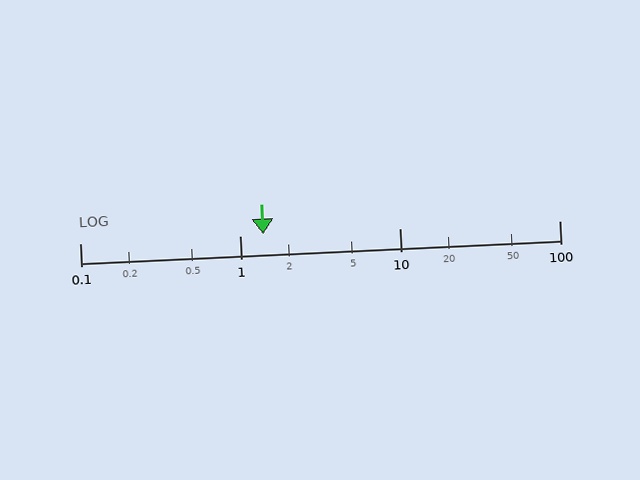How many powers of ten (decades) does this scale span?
The scale spans 3 decades, from 0.1 to 100.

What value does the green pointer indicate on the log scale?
The pointer indicates approximately 1.4.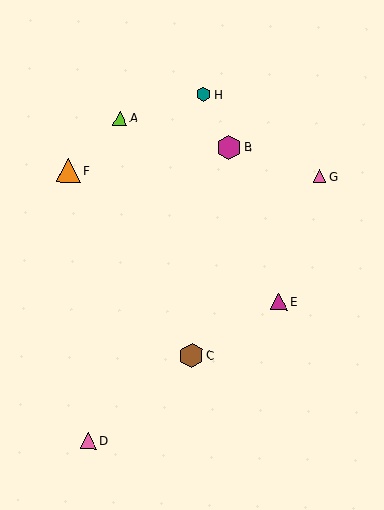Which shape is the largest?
The brown hexagon (labeled C) is the largest.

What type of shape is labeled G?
Shape G is a pink triangle.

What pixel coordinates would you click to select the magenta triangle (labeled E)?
Click at (279, 302) to select the magenta triangle E.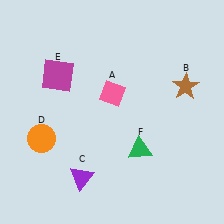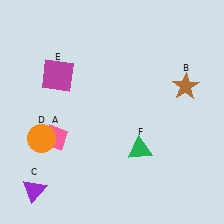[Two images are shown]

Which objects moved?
The objects that moved are: the pink diamond (A), the purple triangle (C).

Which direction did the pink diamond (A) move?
The pink diamond (A) moved left.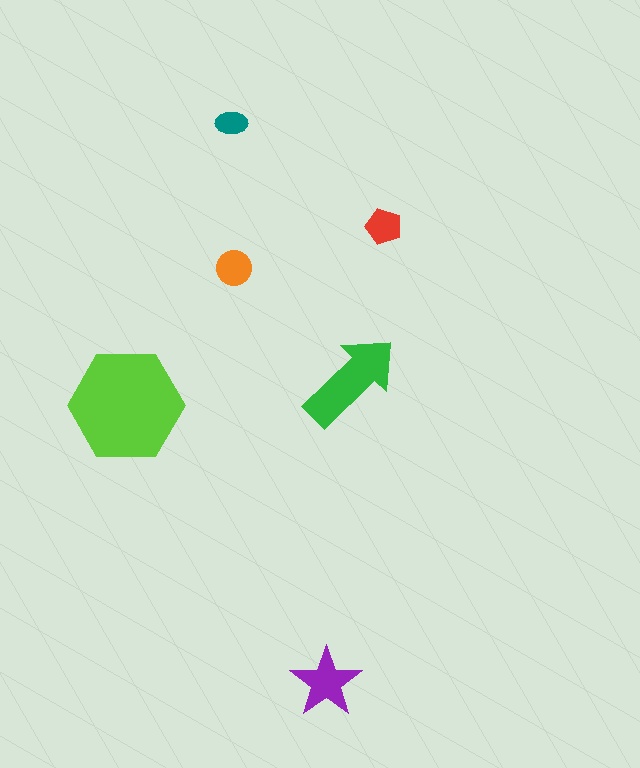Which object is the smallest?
The teal ellipse.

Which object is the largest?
The lime hexagon.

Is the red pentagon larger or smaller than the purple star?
Smaller.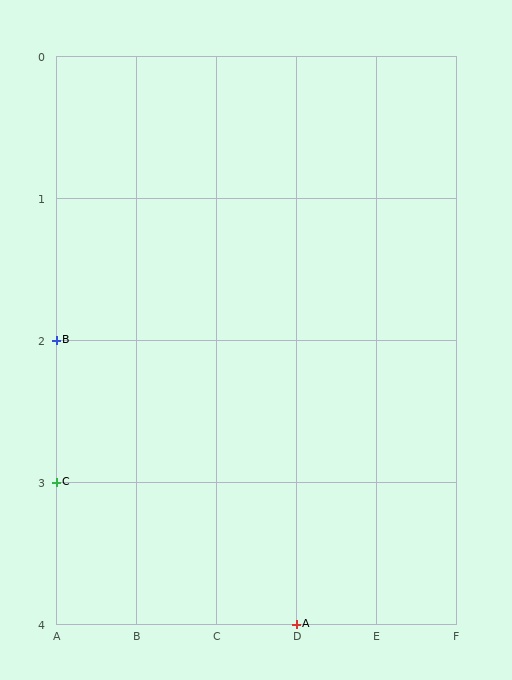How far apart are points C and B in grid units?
Points C and B are 1 row apart.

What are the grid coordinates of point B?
Point B is at grid coordinates (A, 2).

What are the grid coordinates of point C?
Point C is at grid coordinates (A, 3).